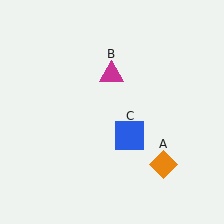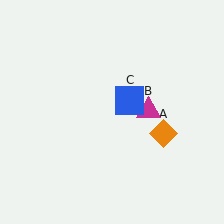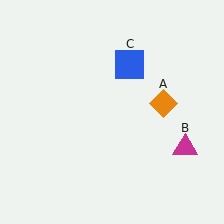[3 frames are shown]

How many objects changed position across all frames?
3 objects changed position: orange diamond (object A), magenta triangle (object B), blue square (object C).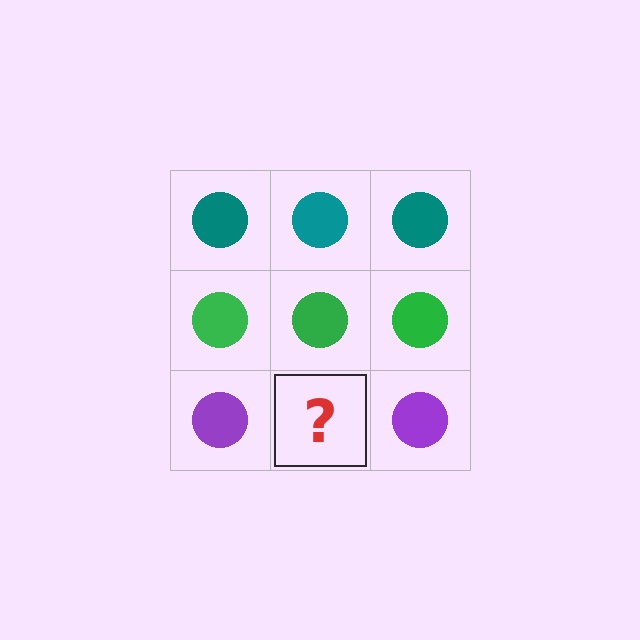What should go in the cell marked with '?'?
The missing cell should contain a purple circle.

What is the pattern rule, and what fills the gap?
The rule is that each row has a consistent color. The gap should be filled with a purple circle.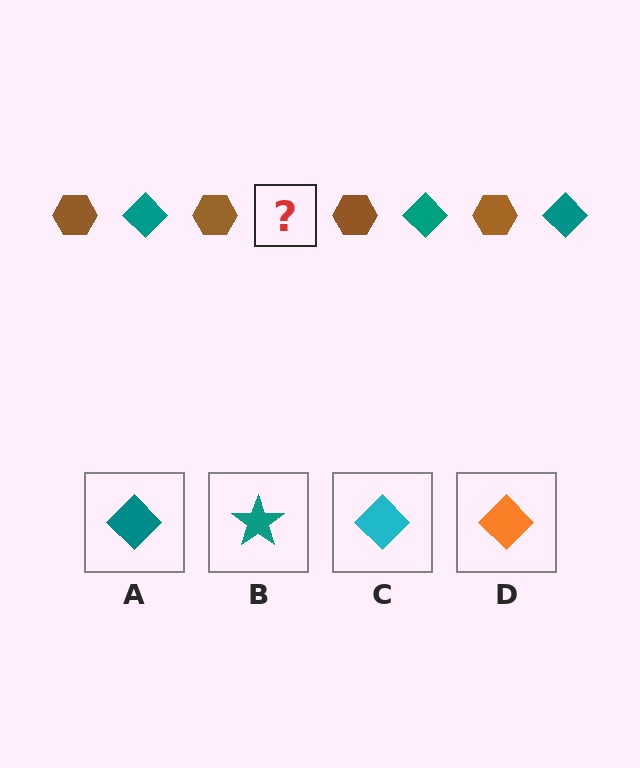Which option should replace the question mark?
Option A.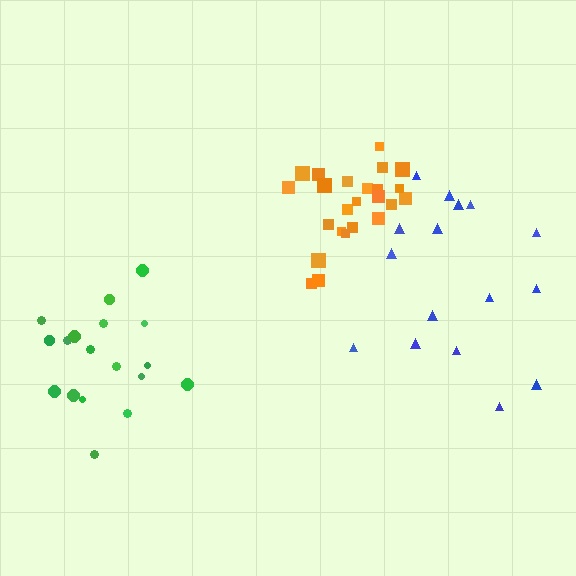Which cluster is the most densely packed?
Orange.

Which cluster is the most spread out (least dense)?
Blue.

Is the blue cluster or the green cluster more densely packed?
Green.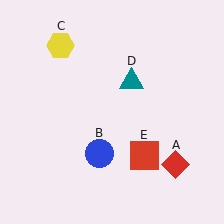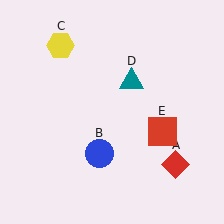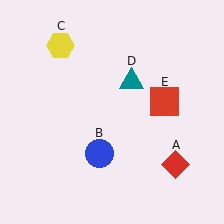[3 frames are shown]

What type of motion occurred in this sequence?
The red square (object E) rotated counterclockwise around the center of the scene.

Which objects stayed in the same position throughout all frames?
Red diamond (object A) and blue circle (object B) and yellow hexagon (object C) and teal triangle (object D) remained stationary.